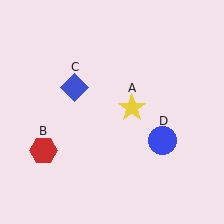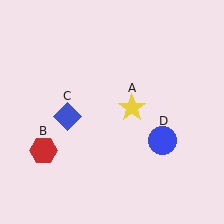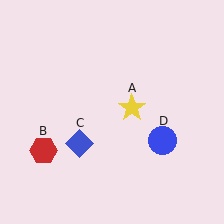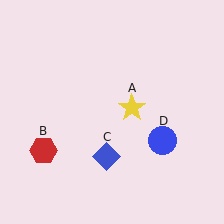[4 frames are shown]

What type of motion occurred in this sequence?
The blue diamond (object C) rotated counterclockwise around the center of the scene.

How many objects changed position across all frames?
1 object changed position: blue diamond (object C).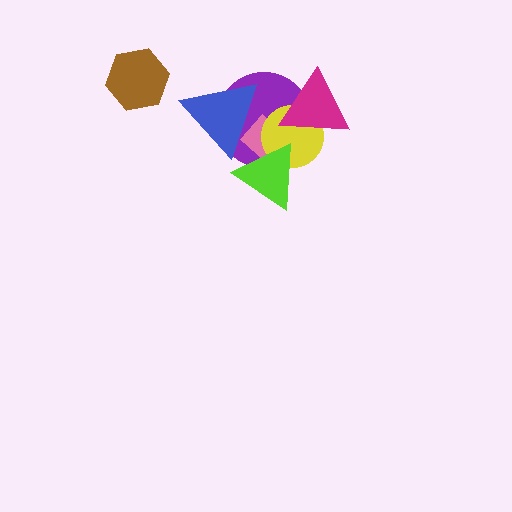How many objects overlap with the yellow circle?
4 objects overlap with the yellow circle.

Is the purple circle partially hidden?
Yes, it is partially covered by another shape.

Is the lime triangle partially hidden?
No, no other shape covers it.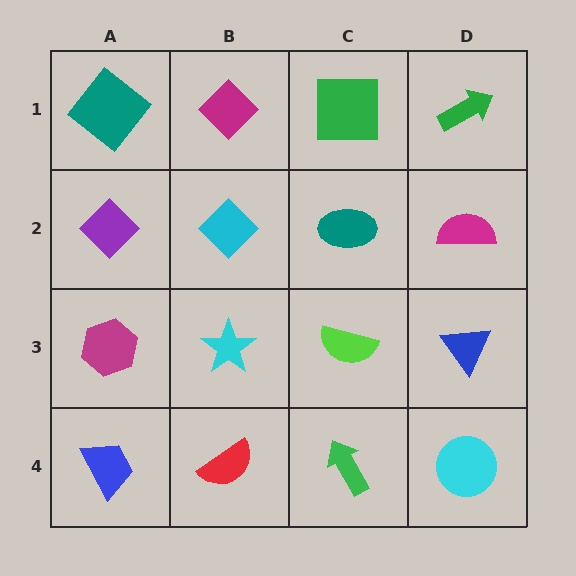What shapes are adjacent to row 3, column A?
A purple diamond (row 2, column A), a blue trapezoid (row 4, column A), a cyan star (row 3, column B).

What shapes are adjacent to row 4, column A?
A magenta hexagon (row 3, column A), a red semicircle (row 4, column B).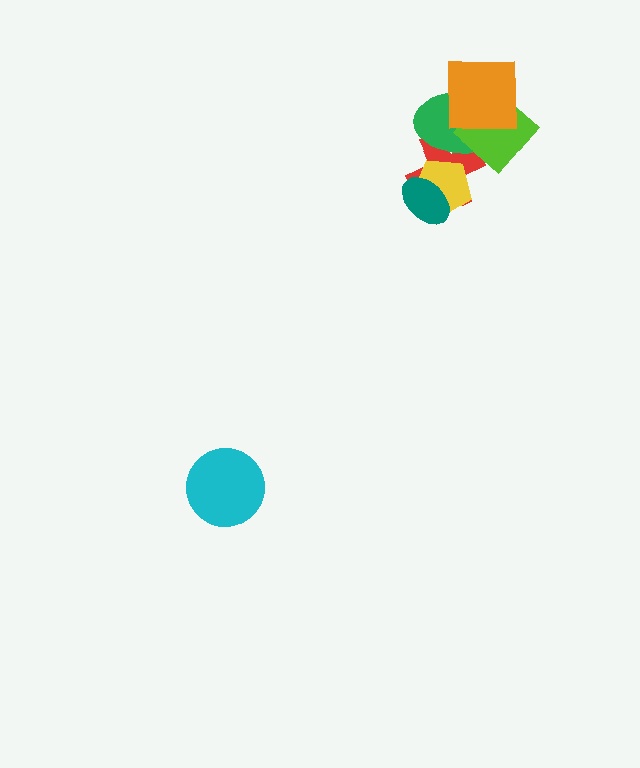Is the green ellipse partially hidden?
Yes, it is partially covered by another shape.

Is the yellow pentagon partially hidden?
Yes, it is partially covered by another shape.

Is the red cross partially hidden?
Yes, it is partially covered by another shape.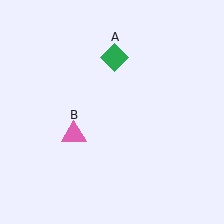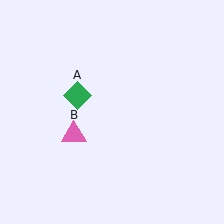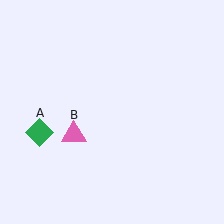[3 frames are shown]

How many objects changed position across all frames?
1 object changed position: green diamond (object A).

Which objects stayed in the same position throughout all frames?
Pink triangle (object B) remained stationary.